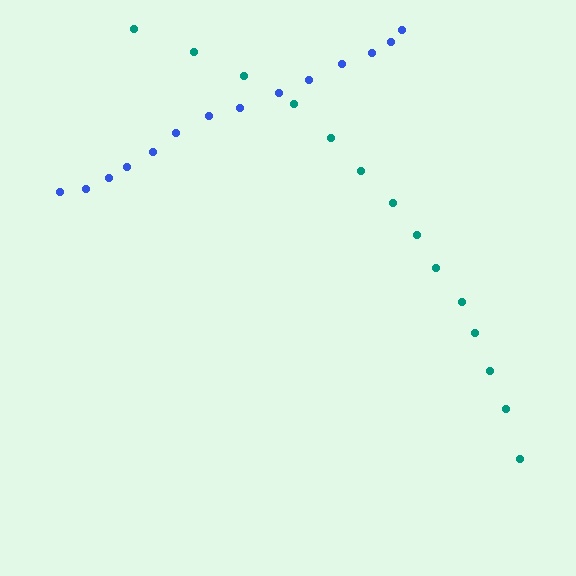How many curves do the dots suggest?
There are 2 distinct paths.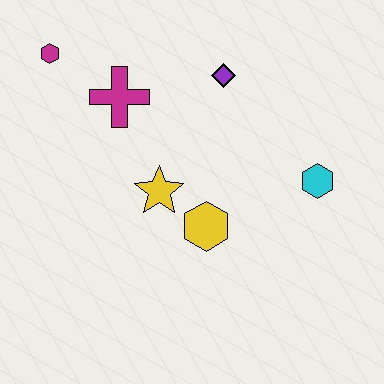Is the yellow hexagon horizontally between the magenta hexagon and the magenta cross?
No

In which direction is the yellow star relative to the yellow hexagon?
The yellow star is to the left of the yellow hexagon.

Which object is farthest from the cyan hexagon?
The magenta hexagon is farthest from the cyan hexagon.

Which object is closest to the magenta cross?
The magenta hexagon is closest to the magenta cross.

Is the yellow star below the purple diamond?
Yes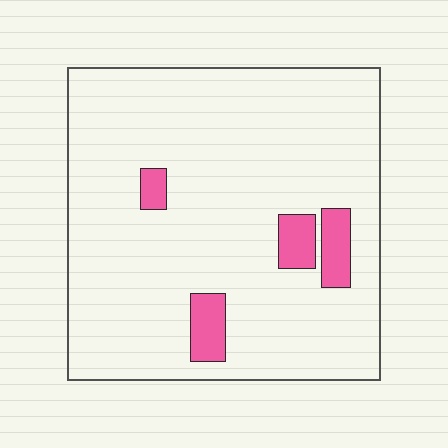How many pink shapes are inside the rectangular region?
4.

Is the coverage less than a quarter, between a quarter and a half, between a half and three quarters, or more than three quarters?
Less than a quarter.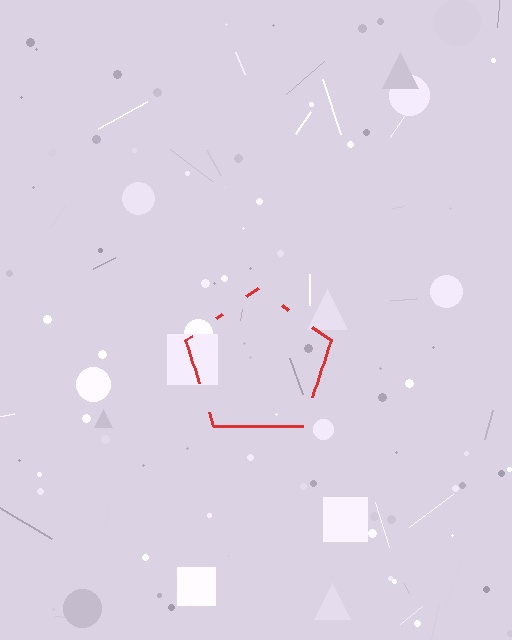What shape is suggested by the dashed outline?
The dashed outline suggests a pentagon.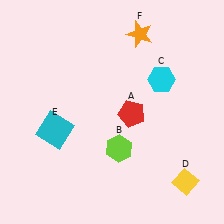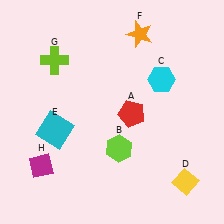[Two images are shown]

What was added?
A lime cross (G), a magenta diamond (H) were added in Image 2.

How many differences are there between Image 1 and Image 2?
There are 2 differences between the two images.